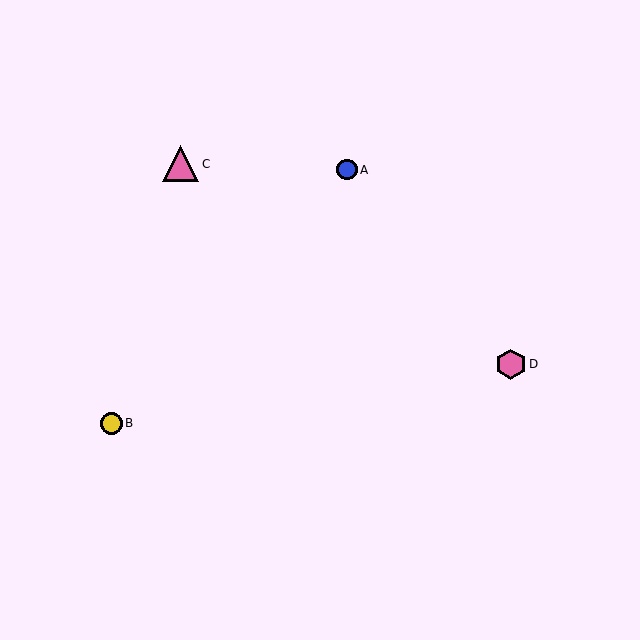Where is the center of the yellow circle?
The center of the yellow circle is at (111, 423).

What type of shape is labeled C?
Shape C is a pink triangle.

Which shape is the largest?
The pink triangle (labeled C) is the largest.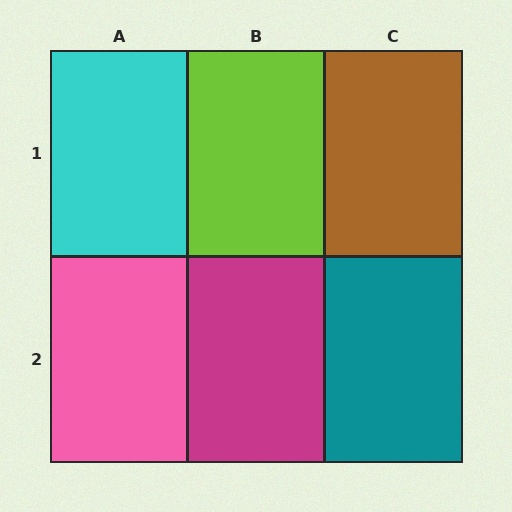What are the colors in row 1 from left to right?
Cyan, lime, brown.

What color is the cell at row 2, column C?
Teal.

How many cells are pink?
1 cell is pink.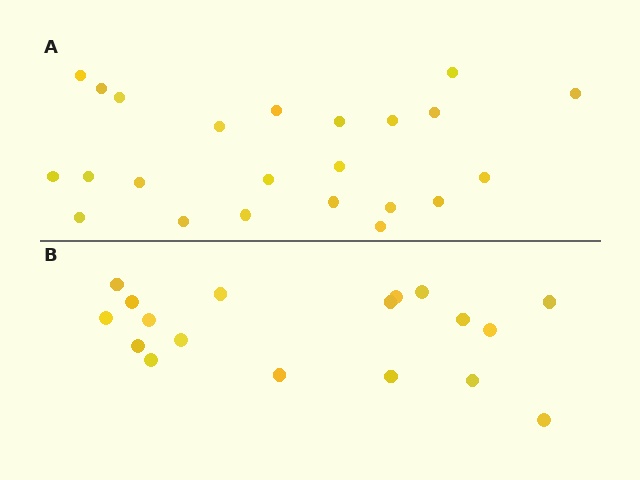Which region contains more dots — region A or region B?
Region A (the top region) has more dots.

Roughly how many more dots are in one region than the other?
Region A has about 5 more dots than region B.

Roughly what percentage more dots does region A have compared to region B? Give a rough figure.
About 30% more.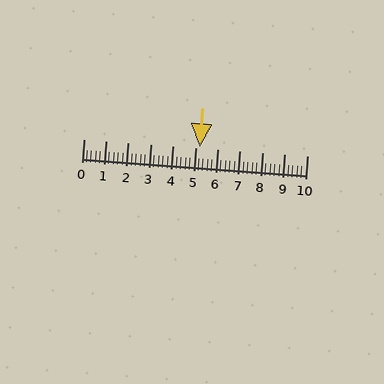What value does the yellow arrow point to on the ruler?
The yellow arrow points to approximately 5.2.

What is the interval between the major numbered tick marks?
The major tick marks are spaced 1 units apart.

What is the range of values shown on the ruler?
The ruler shows values from 0 to 10.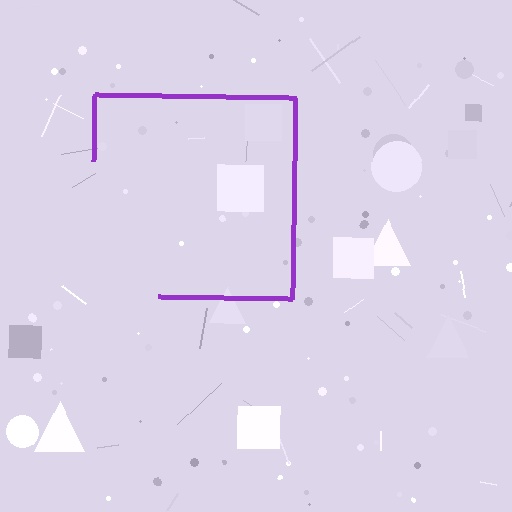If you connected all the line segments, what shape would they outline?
They would outline a square.